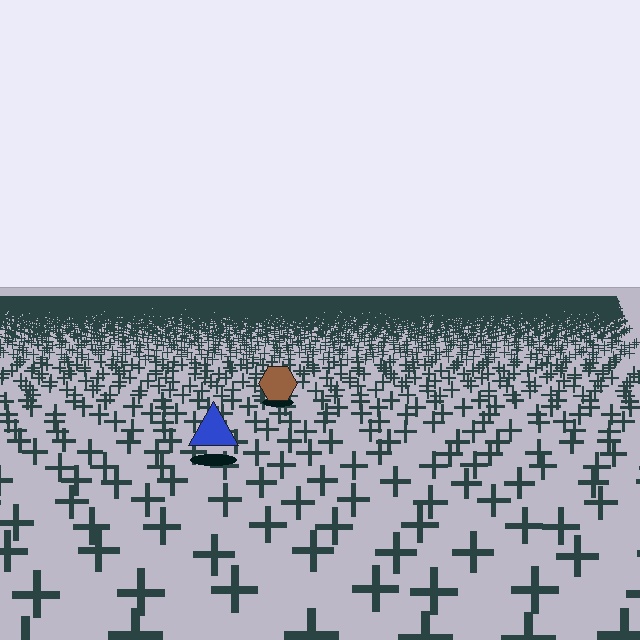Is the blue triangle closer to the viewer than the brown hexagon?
Yes. The blue triangle is closer — you can tell from the texture gradient: the ground texture is coarser near it.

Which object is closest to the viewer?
The blue triangle is closest. The texture marks near it are larger and more spread out.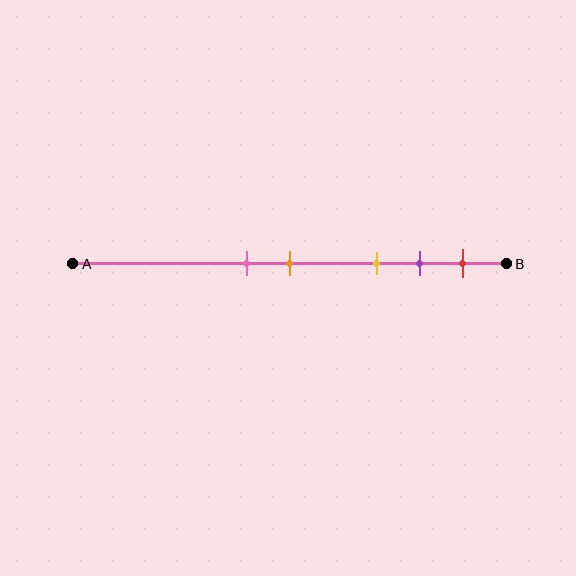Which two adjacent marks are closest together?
The pink and orange marks are the closest adjacent pair.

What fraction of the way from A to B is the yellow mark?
The yellow mark is approximately 70% (0.7) of the way from A to B.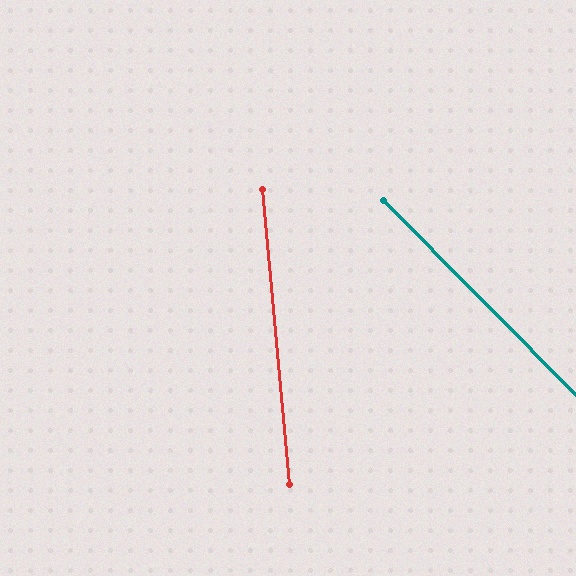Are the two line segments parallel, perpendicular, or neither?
Neither parallel nor perpendicular — they differ by about 40°.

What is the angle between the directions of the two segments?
Approximately 40 degrees.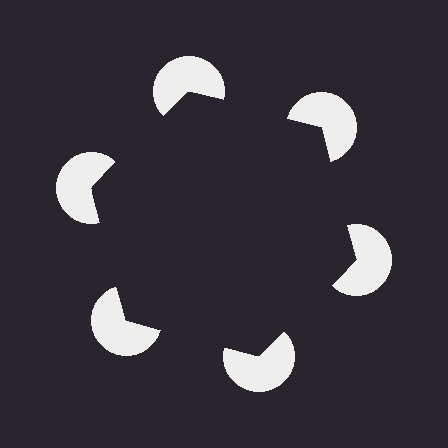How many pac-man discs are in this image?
There are 6 — one at each vertex of the illusory hexagon.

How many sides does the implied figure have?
6 sides.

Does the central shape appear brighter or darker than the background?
It typically appears slightly darker than the background, even though no actual brightness change is drawn.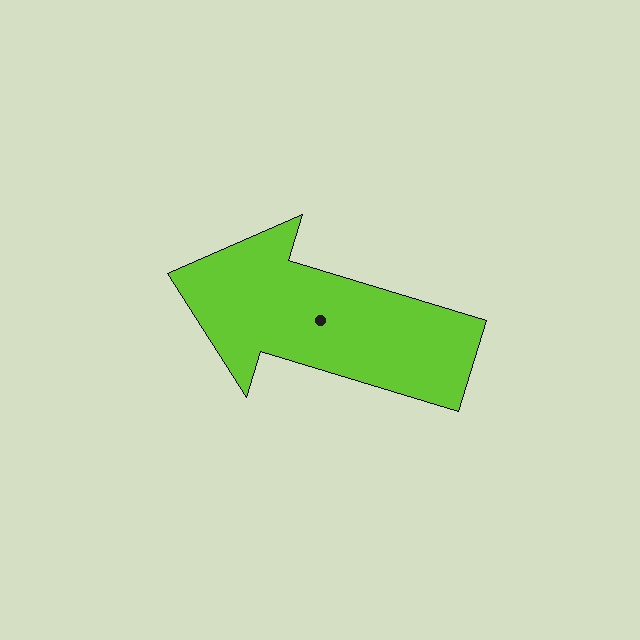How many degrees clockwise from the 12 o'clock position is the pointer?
Approximately 287 degrees.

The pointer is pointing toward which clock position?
Roughly 10 o'clock.